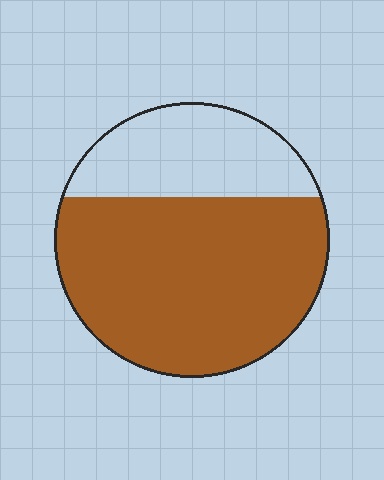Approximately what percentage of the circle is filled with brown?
Approximately 70%.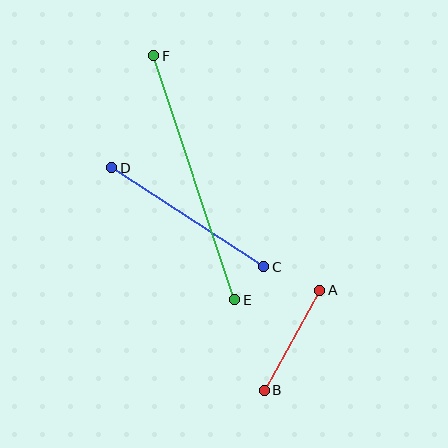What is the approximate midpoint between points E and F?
The midpoint is at approximately (194, 178) pixels.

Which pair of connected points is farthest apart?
Points E and F are farthest apart.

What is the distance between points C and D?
The distance is approximately 181 pixels.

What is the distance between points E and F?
The distance is approximately 257 pixels.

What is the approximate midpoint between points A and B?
The midpoint is at approximately (292, 340) pixels.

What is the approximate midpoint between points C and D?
The midpoint is at approximately (188, 217) pixels.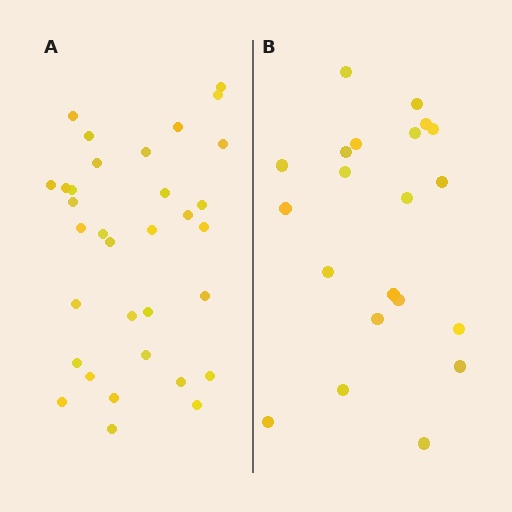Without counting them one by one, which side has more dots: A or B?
Region A (the left region) has more dots.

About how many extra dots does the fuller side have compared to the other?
Region A has roughly 12 or so more dots than region B.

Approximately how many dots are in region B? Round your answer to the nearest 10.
About 20 dots. (The exact count is 21, which rounds to 20.)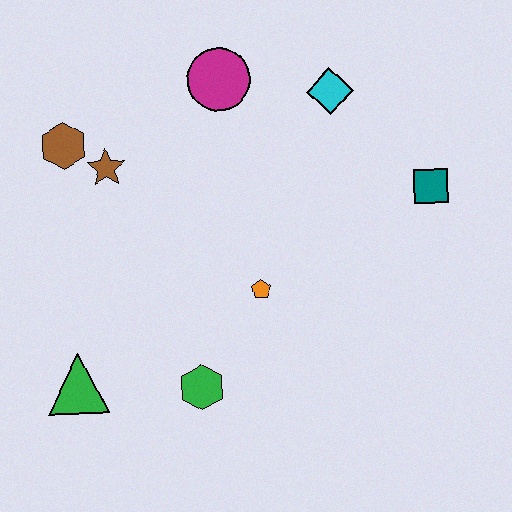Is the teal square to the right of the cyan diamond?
Yes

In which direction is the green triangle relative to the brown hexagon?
The green triangle is below the brown hexagon.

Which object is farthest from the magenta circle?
The green triangle is farthest from the magenta circle.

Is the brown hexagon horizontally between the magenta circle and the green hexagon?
No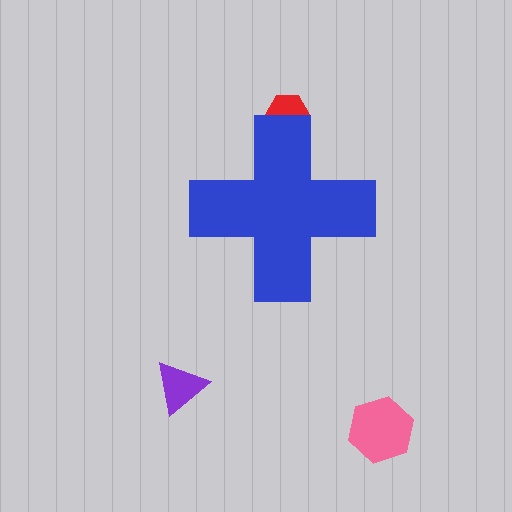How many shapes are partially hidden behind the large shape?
1 shape is partially hidden.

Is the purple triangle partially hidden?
No, the purple triangle is fully visible.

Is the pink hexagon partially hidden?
No, the pink hexagon is fully visible.